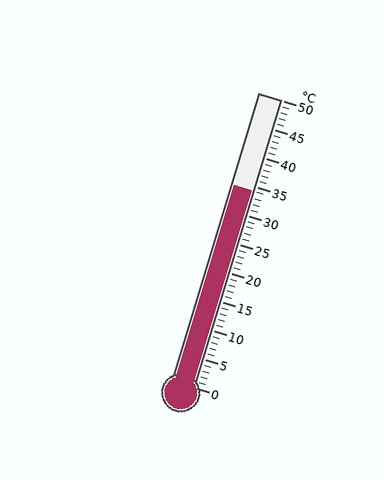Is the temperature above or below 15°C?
The temperature is above 15°C.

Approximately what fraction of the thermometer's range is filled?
The thermometer is filled to approximately 70% of its range.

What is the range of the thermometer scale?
The thermometer scale ranges from 0°C to 50°C.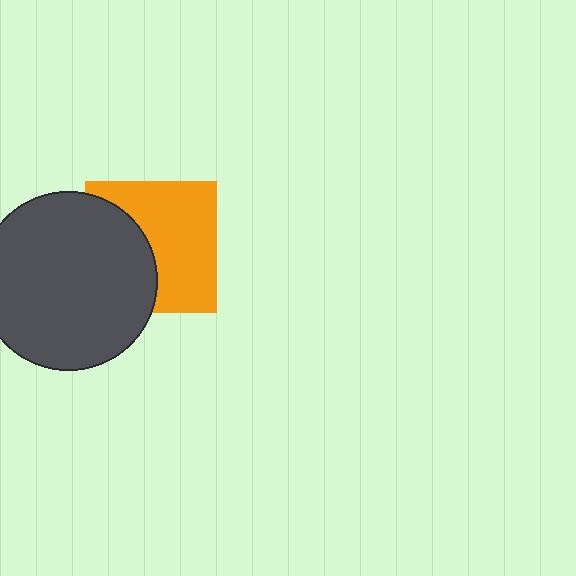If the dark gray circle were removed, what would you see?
You would see the complete orange square.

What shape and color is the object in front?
The object in front is a dark gray circle.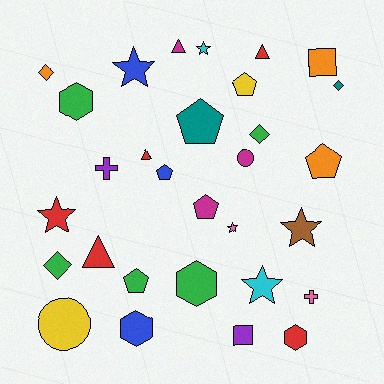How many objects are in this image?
There are 30 objects.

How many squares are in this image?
There are 2 squares.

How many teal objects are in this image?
There are 2 teal objects.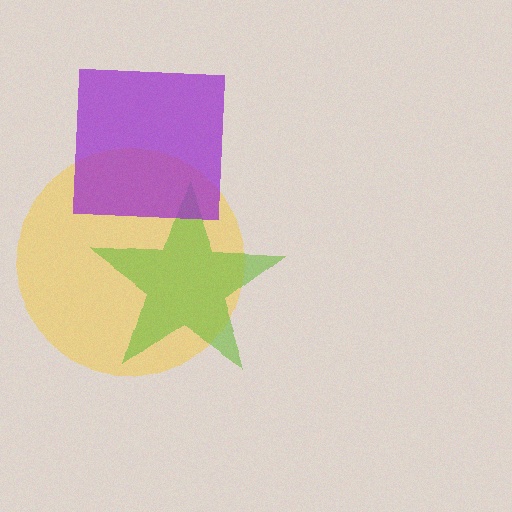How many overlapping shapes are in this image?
There are 3 overlapping shapes in the image.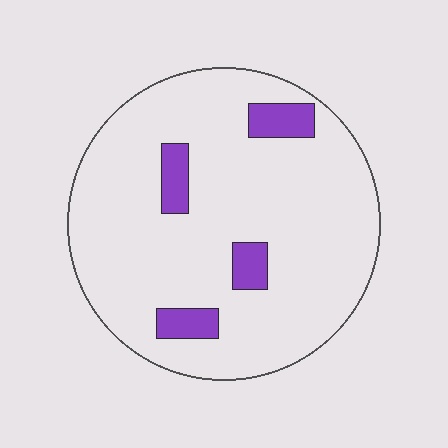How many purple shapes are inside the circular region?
4.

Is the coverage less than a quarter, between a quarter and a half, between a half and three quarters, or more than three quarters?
Less than a quarter.